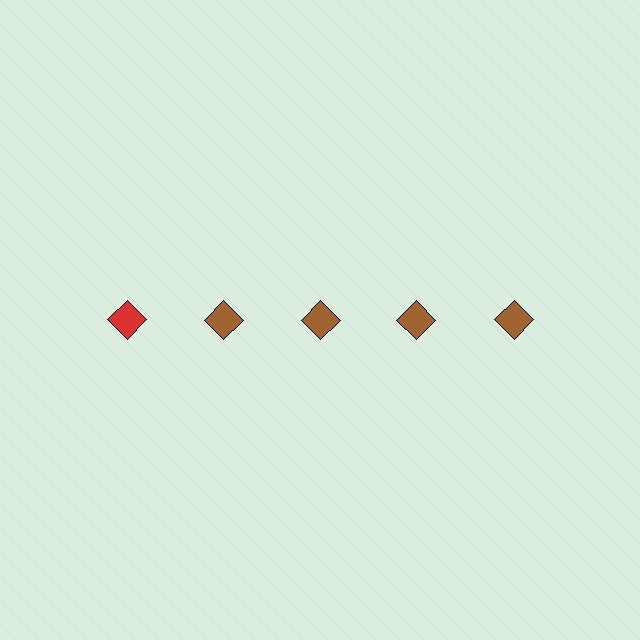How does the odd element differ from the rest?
It has a different color: red instead of brown.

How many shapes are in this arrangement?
There are 5 shapes arranged in a grid pattern.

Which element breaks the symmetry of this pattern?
The red diamond in the top row, leftmost column breaks the symmetry. All other shapes are brown diamonds.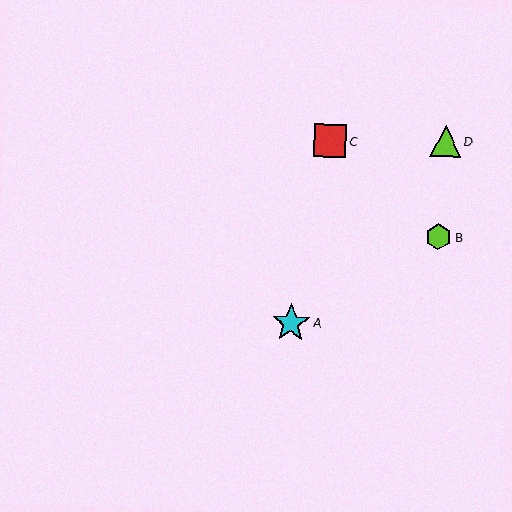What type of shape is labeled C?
Shape C is a red square.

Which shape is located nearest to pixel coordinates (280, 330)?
The cyan star (labeled A) at (291, 323) is nearest to that location.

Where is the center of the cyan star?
The center of the cyan star is at (291, 323).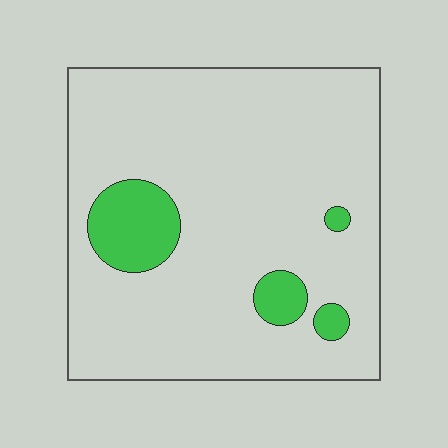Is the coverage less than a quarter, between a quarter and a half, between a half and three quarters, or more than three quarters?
Less than a quarter.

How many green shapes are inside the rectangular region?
4.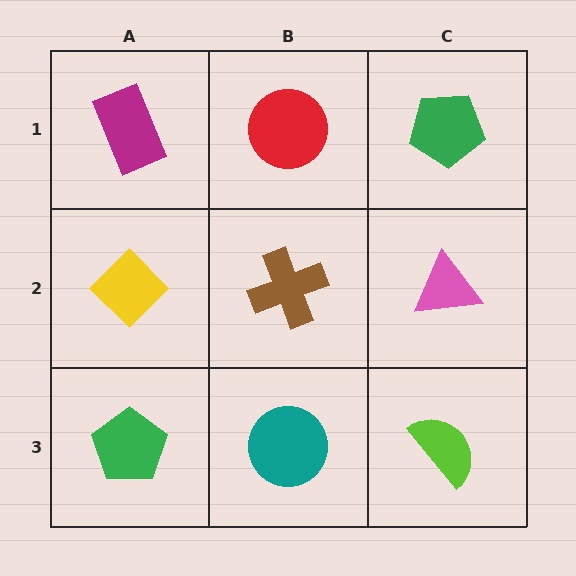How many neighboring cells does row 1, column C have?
2.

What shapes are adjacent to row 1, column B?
A brown cross (row 2, column B), a magenta rectangle (row 1, column A), a green pentagon (row 1, column C).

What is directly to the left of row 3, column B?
A green pentagon.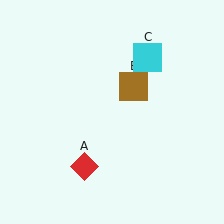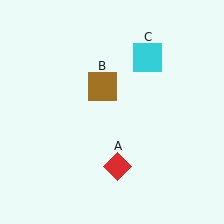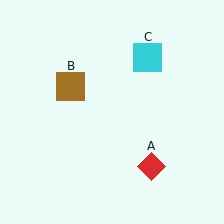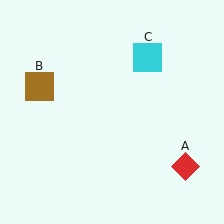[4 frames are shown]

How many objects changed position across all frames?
2 objects changed position: red diamond (object A), brown square (object B).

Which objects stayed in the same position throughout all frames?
Cyan square (object C) remained stationary.